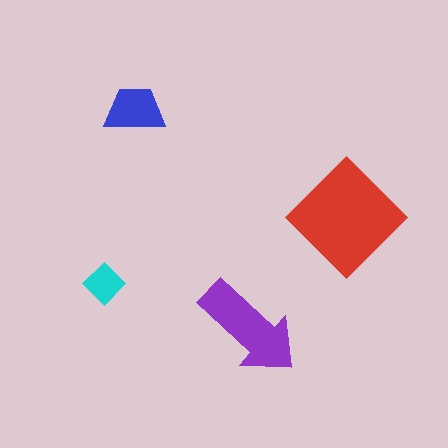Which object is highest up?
The blue trapezoid is topmost.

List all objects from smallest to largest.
The cyan diamond, the blue trapezoid, the purple arrow, the red diamond.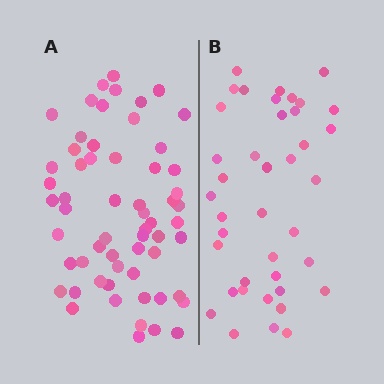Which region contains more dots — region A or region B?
Region A (the left region) has more dots.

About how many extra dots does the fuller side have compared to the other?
Region A has approximately 20 more dots than region B.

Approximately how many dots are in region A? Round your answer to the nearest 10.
About 60 dots.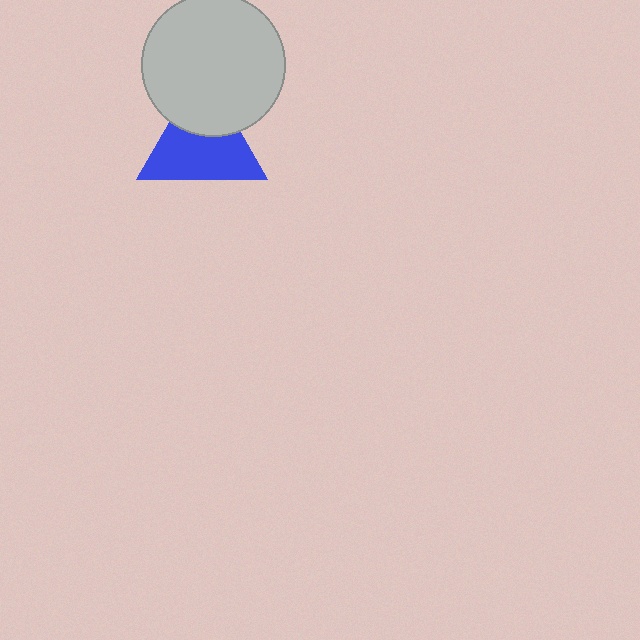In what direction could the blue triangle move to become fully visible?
The blue triangle could move down. That would shift it out from behind the light gray circle entirely.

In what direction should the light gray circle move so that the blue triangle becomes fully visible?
The light gray circle should move up. That is the shortest direction to clear the overlap and leave the blue triangle fully visible.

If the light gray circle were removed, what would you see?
You would see the complete blue triangle.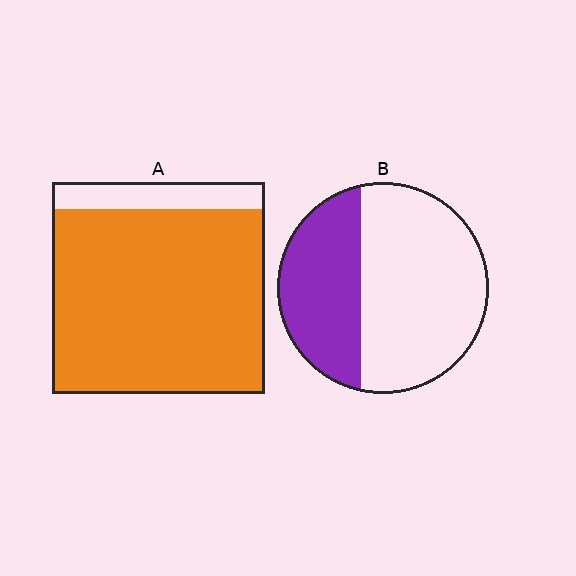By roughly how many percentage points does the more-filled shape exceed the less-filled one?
By roughly 50 percentage points (A over B).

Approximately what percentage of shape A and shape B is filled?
A is approximately 85% and B is approximately 35%.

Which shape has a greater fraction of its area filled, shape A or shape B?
Shape A.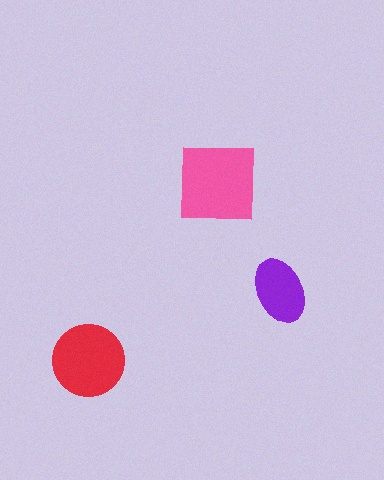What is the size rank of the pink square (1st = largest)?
1st.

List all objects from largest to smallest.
The pink square, the red circle, the purple ellipse.